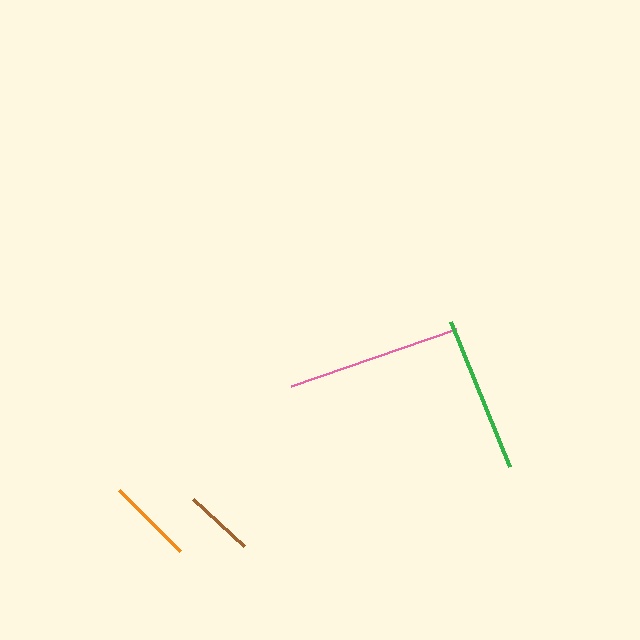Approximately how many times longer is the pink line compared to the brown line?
The pink line is approximately 2.5 times the length of the brown line.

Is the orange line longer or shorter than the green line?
The green line is longer than the orange line.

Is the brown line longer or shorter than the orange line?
The orange line is longer than the brown line.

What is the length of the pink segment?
The pink segment is approximately 175 pixels long.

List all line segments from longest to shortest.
From longest to shortest: pink, green, orange, brown.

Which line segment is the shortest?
The brown line is the shortest at approximately 69 pixels.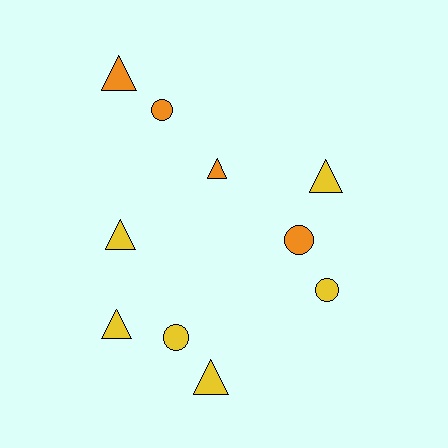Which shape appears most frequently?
Triangle, with 6 objects.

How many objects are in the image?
There are 10 objects.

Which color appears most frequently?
Yellow, with 6 objects.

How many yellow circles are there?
There are 2 yellow circles.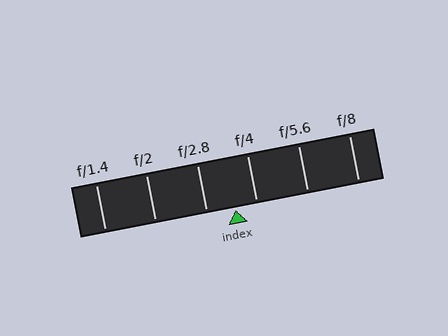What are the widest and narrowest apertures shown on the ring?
The widest aperture shown is f/1.4 and the narrowest is f/8.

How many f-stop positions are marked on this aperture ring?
There are 6 f-stop positions marked.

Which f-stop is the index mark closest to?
The index mark is closest to f/4.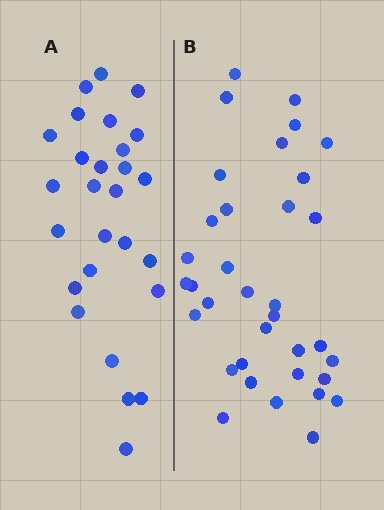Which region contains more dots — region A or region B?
Region B (the right region) has more dots.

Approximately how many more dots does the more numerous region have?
Region B has roughly 8 or so more dots than region A.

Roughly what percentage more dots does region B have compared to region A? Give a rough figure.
About 30% more.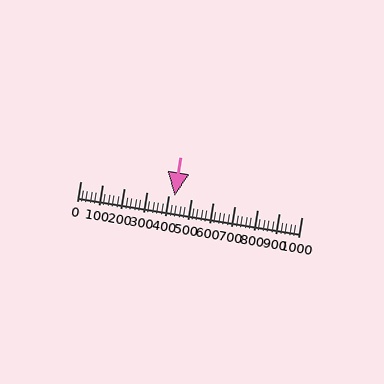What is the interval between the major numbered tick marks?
The major tick marks are spaced 100 units apart.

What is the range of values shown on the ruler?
The ruler shows values from 0 to 1000.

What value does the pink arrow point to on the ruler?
The pink arrow points to approximately 424.